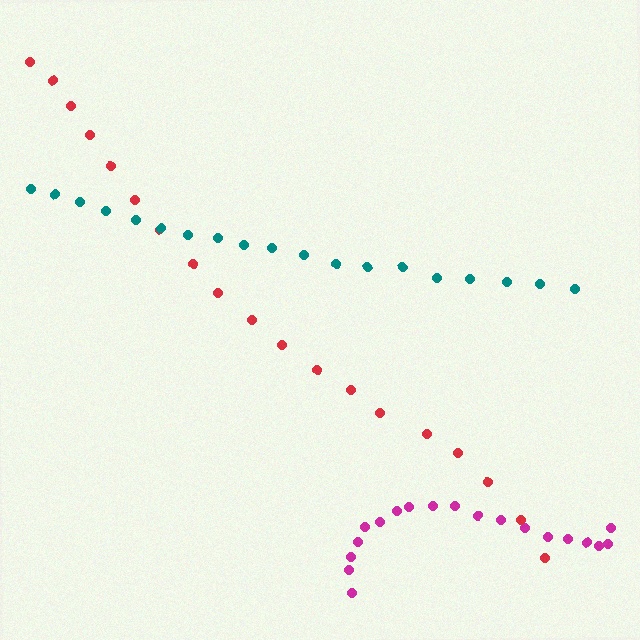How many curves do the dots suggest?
There are 3 distinct paths.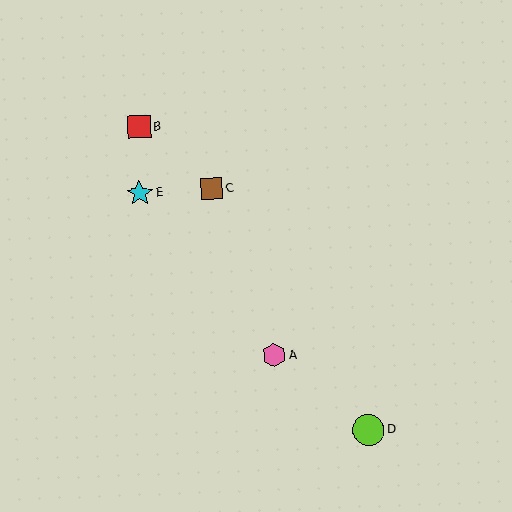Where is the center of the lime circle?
The center of the lime circle is at (368, 430).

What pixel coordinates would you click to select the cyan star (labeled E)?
Click at (139, 193) to select the cyan star E.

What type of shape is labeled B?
Shape B is a red square.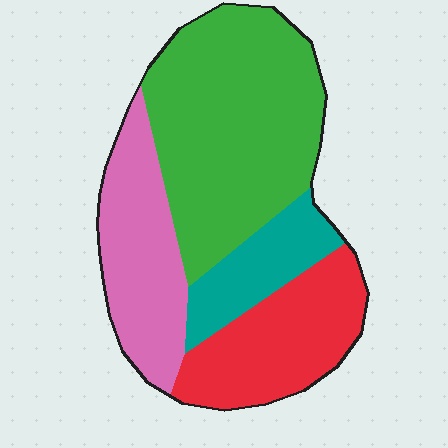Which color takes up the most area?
Green, at roughly 45%.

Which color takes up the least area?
Teal, at roughly 15%.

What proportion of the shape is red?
Red takes up about one fifth (1/5) of the shape.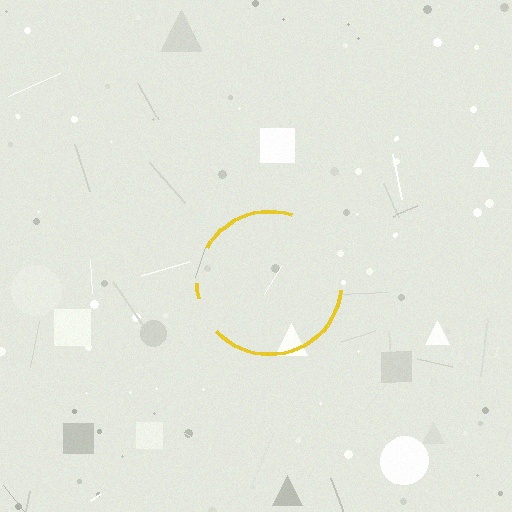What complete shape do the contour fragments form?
The contour fragments form a circle.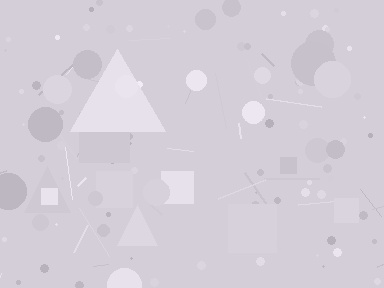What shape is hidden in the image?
A triangle is hidden in the image.